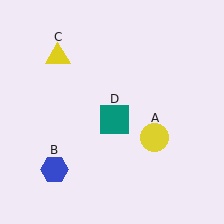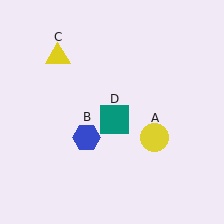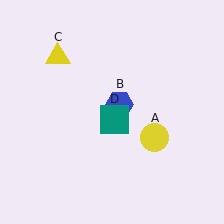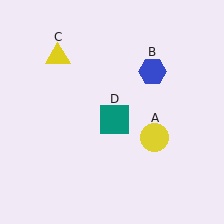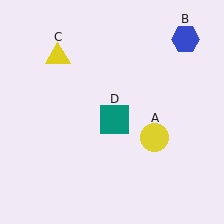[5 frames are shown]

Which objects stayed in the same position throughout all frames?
Yellow circle (object A) and yellow triangle (object C) and teal square (object D) remained stationary.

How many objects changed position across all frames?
1 object changed position: blue hexagon (object B).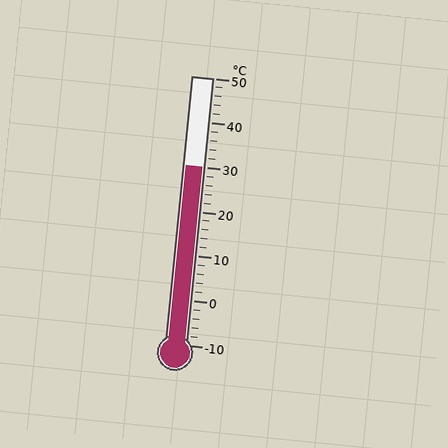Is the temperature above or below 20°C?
The temperature is above 20°C.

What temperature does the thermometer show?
The thermometer shows approximately 30°C.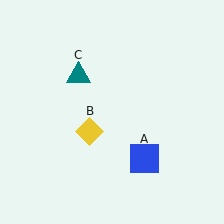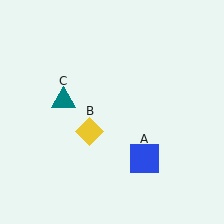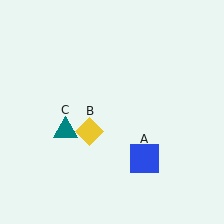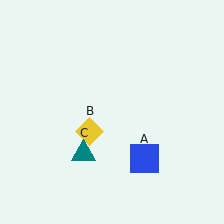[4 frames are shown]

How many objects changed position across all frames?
1 object changed position: teal triangle (object C).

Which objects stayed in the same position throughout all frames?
Blue square (object A) and yellow diamond (object B) remained stationary.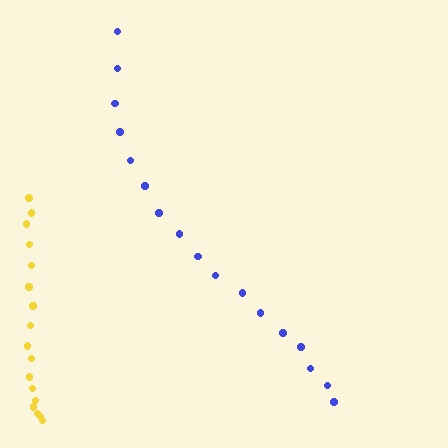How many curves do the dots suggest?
There are 2 distinct paths.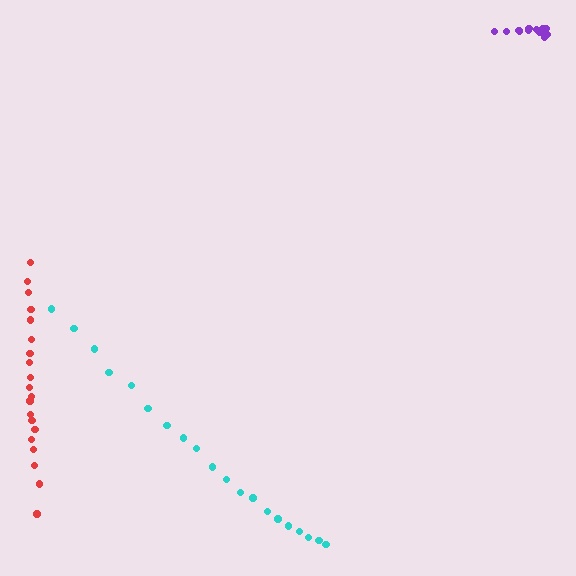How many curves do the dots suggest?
There are 3 distinct paths.